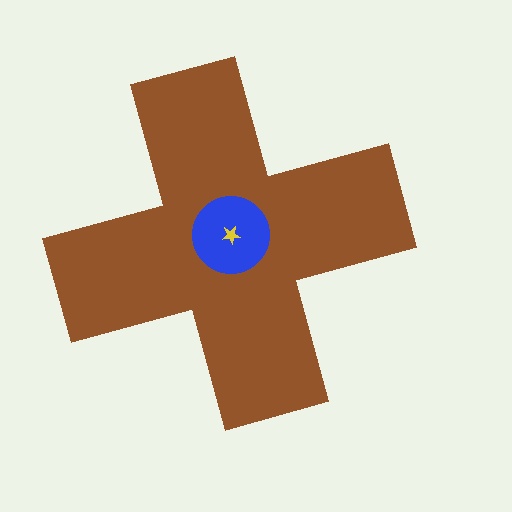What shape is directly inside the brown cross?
The blue circle.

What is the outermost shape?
The brown cross.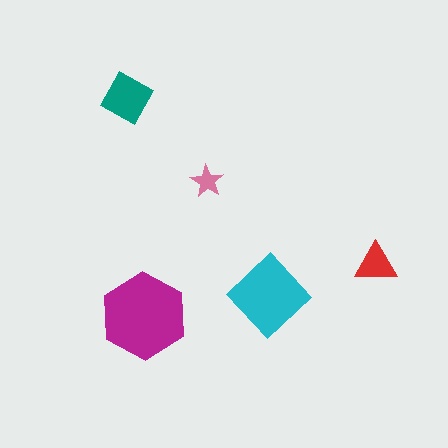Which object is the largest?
The magenta hexagon.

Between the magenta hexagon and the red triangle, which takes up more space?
The magenta hexagon.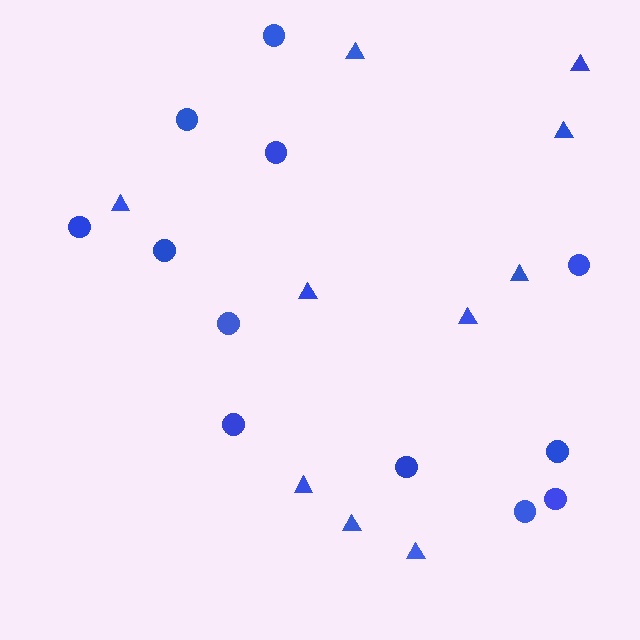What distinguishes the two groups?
There are 2 groups: one group of triangles (10) and one group of circles (12).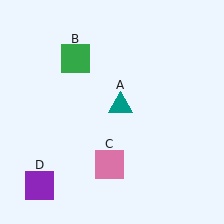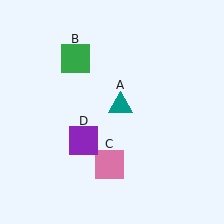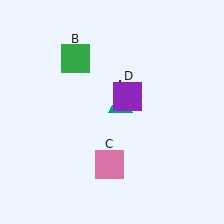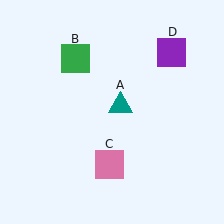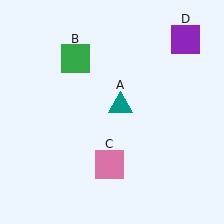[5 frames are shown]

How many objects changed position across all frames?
1 object changed position: purple square (object D).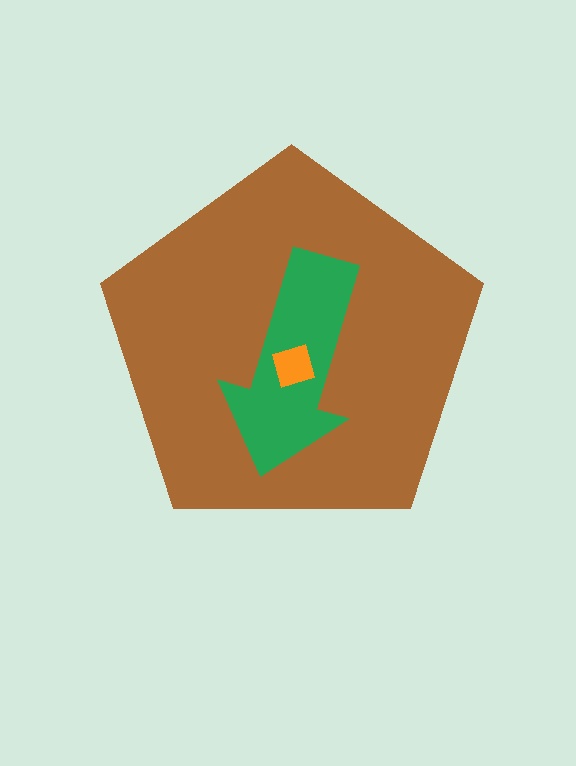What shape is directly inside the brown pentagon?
The green arrow.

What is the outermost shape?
The brown pentagon.